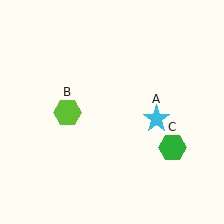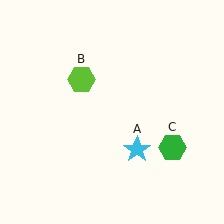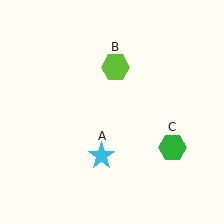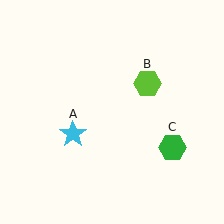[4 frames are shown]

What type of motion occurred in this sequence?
The cyan star (object A), lime hexagon (object B) rotated clockwise around the center of the scene.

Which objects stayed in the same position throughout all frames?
Green hexagon (object C) remained stationary.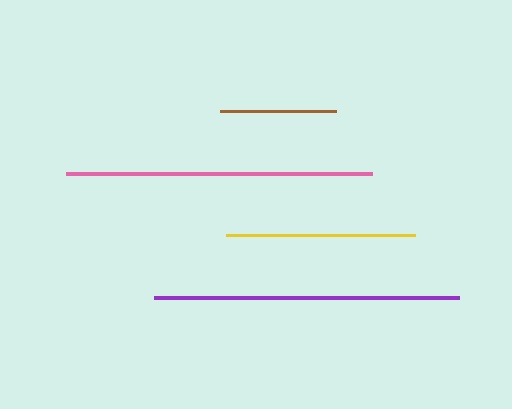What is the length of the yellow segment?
The yellow segment is approximately 189 pixels long.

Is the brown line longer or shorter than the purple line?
The purple line is longer than the brown line.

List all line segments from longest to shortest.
From longest to shortest: pink, purple, yellow, brown.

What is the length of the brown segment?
The brown segment is approximately 117 pixels long.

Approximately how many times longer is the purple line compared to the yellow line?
The purple line is approximately 1.6 times the length of the yellow line.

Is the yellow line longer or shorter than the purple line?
The purple line is longer than the yellow line.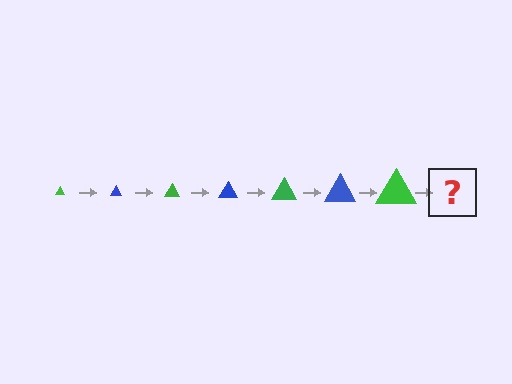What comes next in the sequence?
The next element should be a blue triangle, larger than the previous one.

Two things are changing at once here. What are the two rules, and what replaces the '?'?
The two rules are that the triangle grows larger each step and the color cycles through green and blue. The '?' should be a blue triangle, larger than the previous one.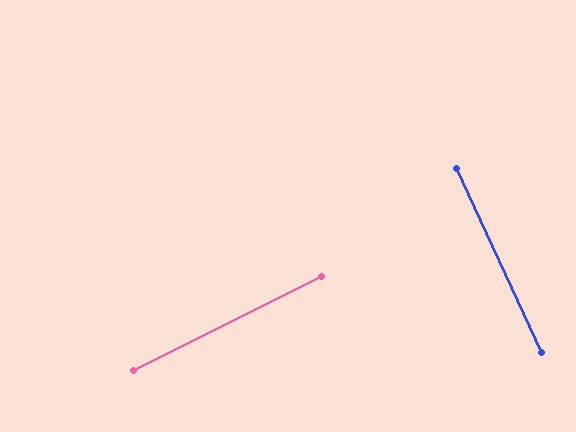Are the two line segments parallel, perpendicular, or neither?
Perpendicular — they meet at approximately 89°.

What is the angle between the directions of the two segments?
Approximately 89 degrees.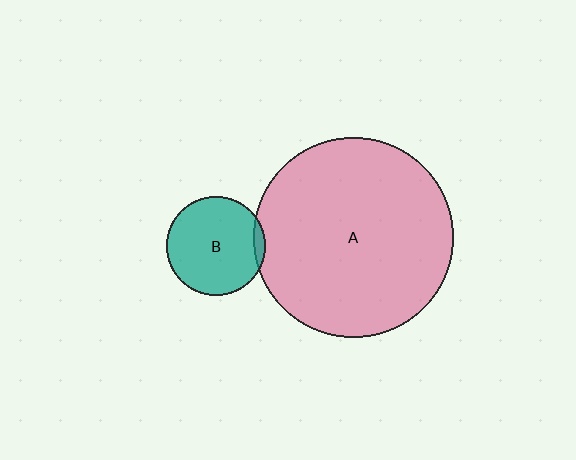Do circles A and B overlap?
Yes.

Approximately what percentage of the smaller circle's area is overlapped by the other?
Approximately 5%.